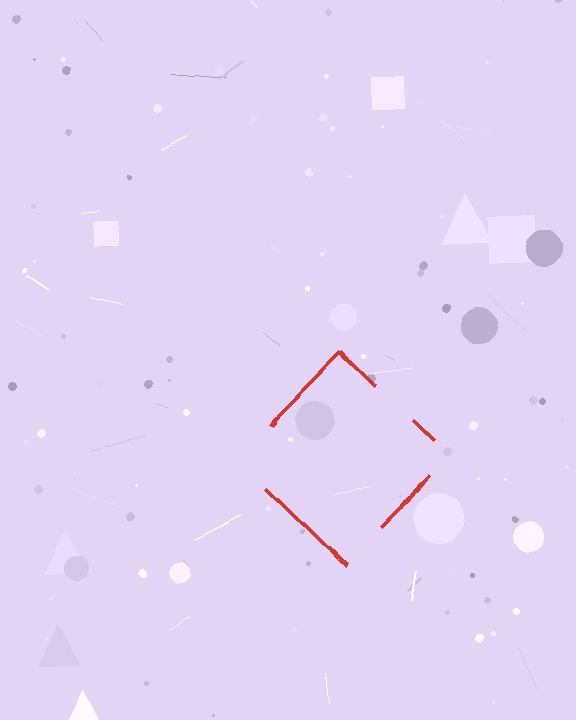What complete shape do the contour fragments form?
The contour fragments form a diamond.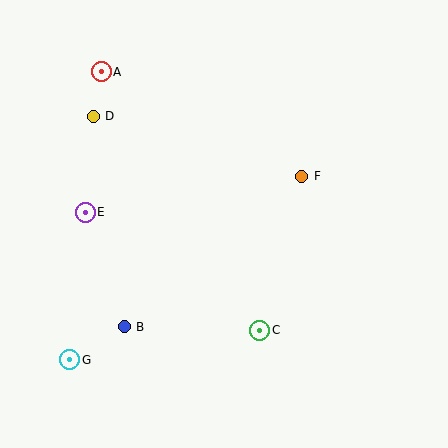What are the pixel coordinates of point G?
Point G is at (70, 360).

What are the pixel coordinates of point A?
Point A is at (101, 72).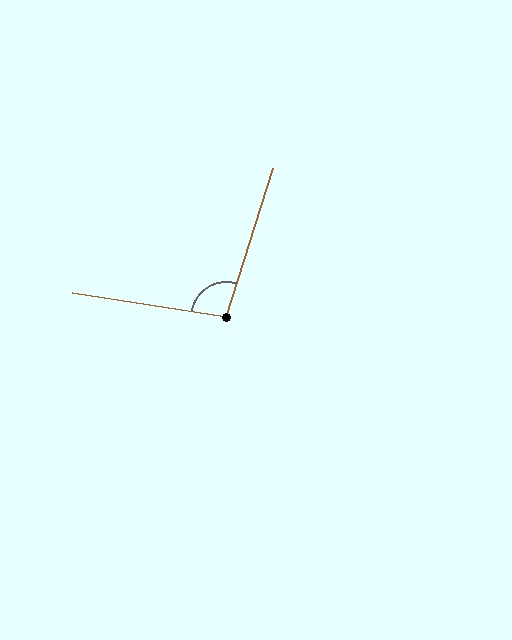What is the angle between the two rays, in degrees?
Approximately 98 degrees.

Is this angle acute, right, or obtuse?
It is obtuse.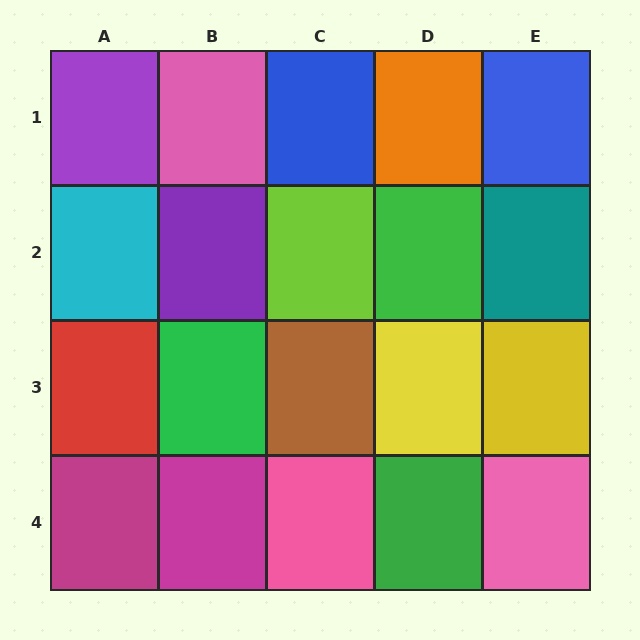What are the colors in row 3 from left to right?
Red, green, brown, yellow, yellow.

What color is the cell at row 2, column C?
Lime.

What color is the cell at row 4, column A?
Magenta.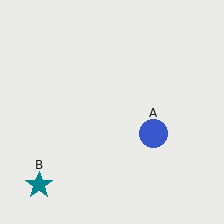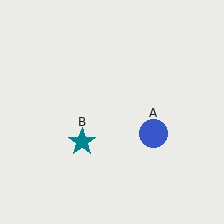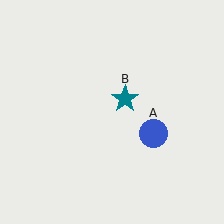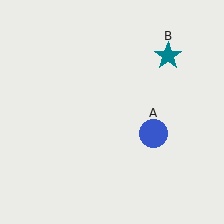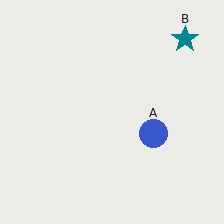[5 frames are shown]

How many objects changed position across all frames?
1 object changed position: teal star (object B).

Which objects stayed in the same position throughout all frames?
Blue circle (object A) remained stationary.